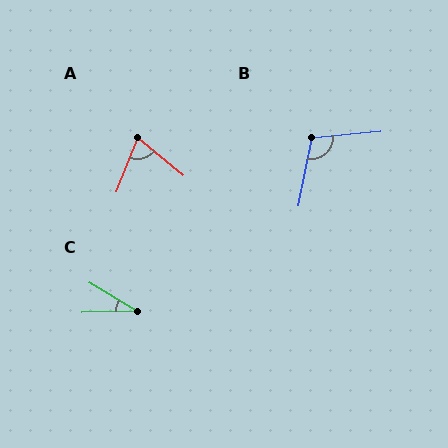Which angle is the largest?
B, at approximately 107 degrees.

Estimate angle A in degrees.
Approximately 72 degrees.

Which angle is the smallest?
C, at approximately 33 degrees.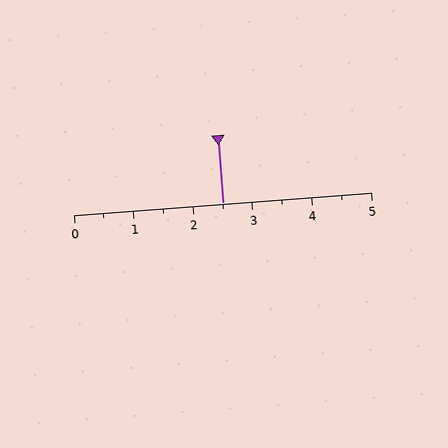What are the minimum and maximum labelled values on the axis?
The axis runs from 0 to 5.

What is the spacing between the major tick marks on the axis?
The major ticks are spaced 1 apart.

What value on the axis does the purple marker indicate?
The marker indicates approximately 2.5.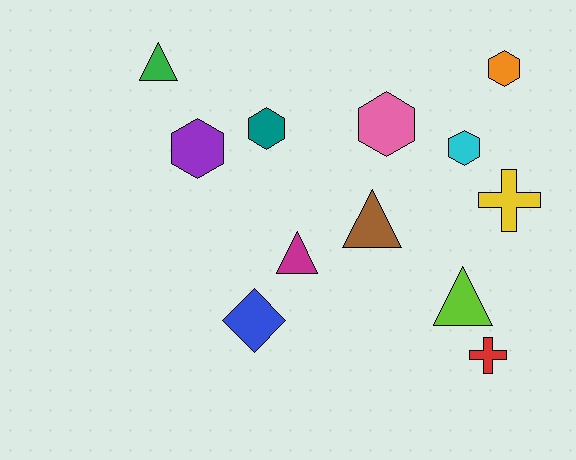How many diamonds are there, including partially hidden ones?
There is 1 diamond.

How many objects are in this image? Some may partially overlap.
There are 12 objects.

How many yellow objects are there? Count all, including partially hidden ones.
There is 1 yellow object.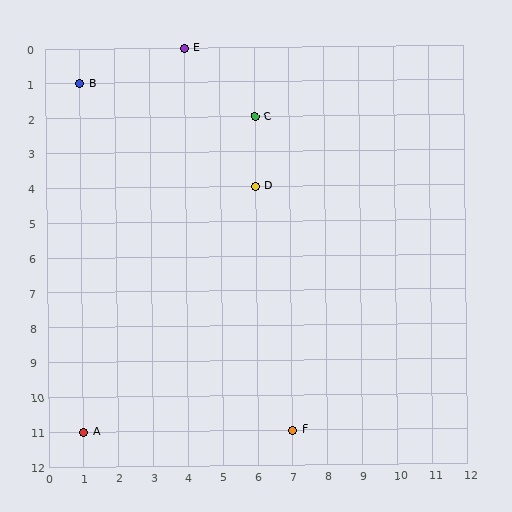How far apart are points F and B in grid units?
Points F and B are 6 columns and 10 rows apart (about 11.7 grid units diagonally).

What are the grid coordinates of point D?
Point D is at grid coordinates (6, 4).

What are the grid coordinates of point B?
Point B is at grid coordinates (1, 1).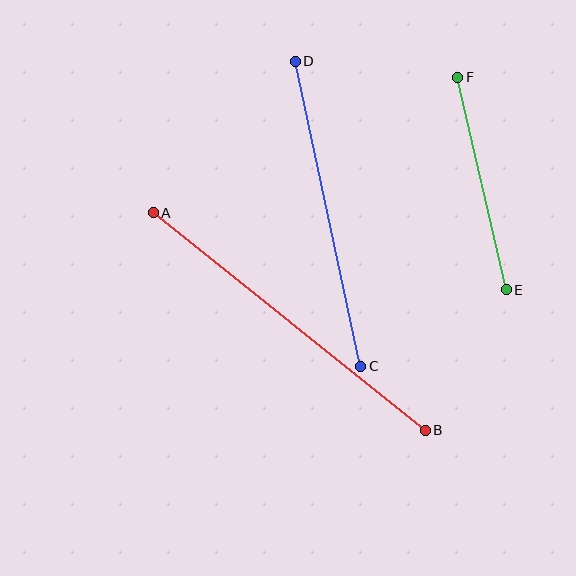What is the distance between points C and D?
The distance is approximately 312 pixels.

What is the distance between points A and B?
The distance is approximately 348 pixels.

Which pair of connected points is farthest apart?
Points A and B are farthest apart.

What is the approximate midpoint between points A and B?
The midpoint is at approximately (289, 321) pixels.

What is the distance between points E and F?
The distance is approximately 218 pixels.